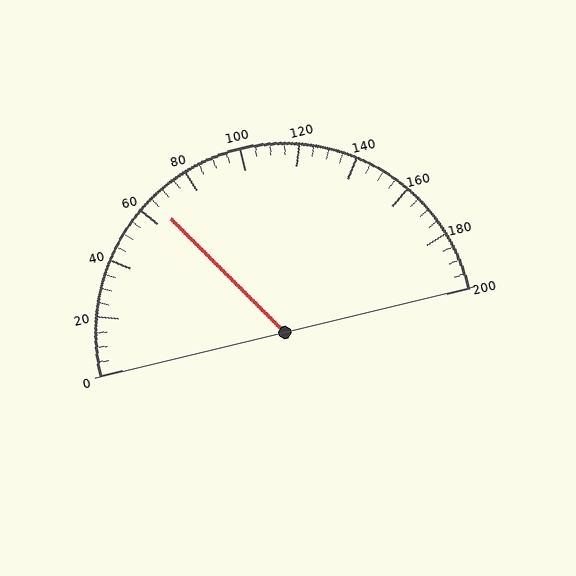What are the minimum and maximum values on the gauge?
The gauge ranges from 0 to 200.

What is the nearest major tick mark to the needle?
The nearest major tick mark is 60.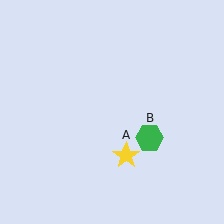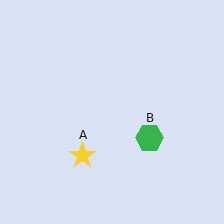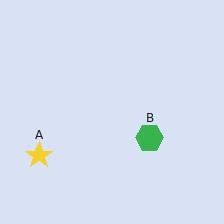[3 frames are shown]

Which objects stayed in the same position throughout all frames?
Green hexagon (object B) remained stationary.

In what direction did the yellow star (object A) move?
The yellow star (object A) moved left.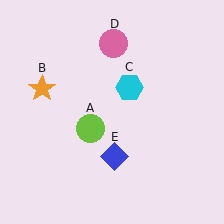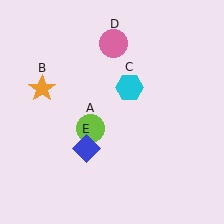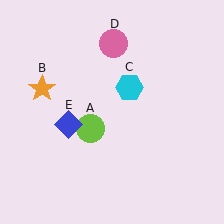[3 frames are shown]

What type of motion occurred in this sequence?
The blue diamond (object E) rotated clockwise around the center of the scene.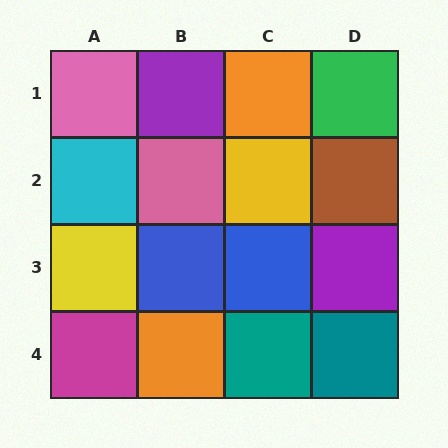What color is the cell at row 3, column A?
Yellow.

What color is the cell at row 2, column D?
Brown.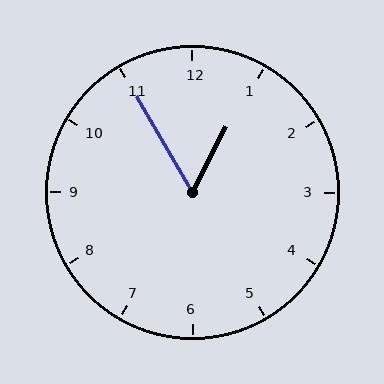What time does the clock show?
12:55.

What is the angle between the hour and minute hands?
Approximately 58 degrees.